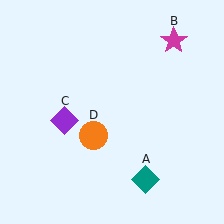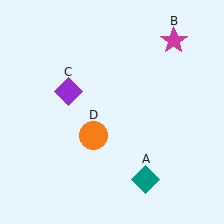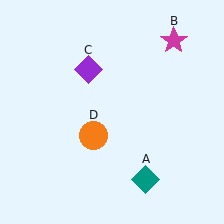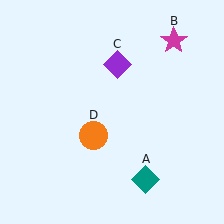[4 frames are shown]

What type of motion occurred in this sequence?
The purple diamond (object C) rotated clockwise around the center of the scene.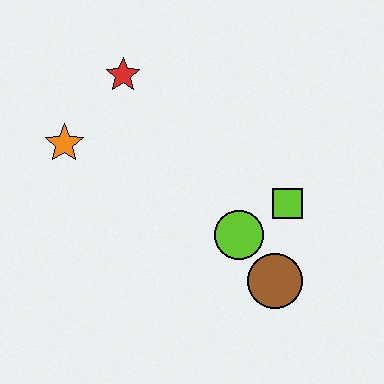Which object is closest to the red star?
The orange star is closest to the red star.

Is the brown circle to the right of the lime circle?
Yes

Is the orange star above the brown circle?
Yes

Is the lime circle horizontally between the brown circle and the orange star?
Yes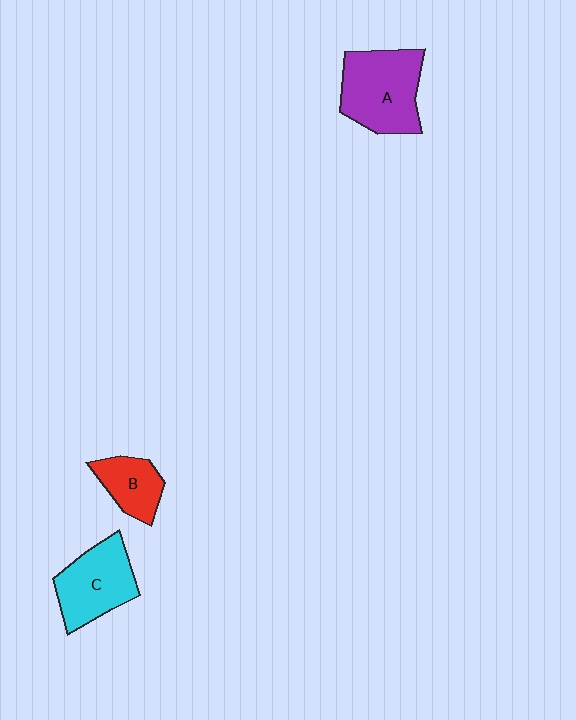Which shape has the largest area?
Shape A (purple).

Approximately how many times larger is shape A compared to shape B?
Approximately 1.9 times.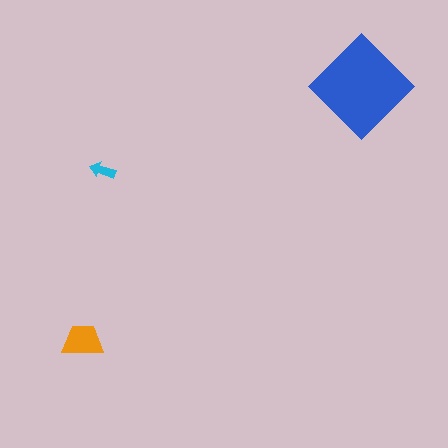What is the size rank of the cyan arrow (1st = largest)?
3rd.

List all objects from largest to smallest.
The blue diamond, the orange trapezoid, the cyan arrow.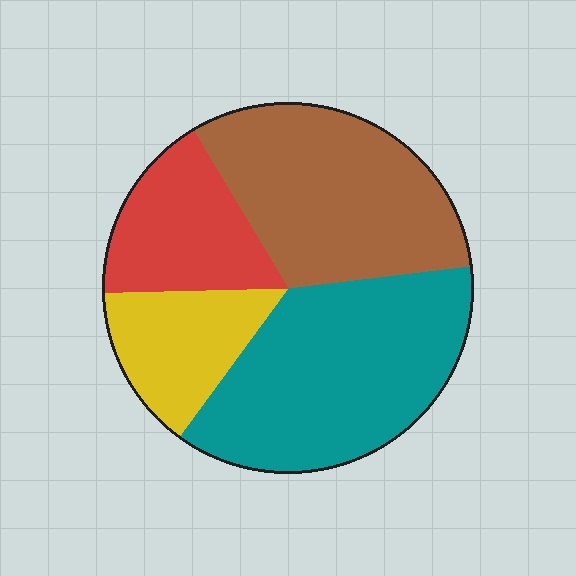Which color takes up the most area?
Teal, at roughly 35%.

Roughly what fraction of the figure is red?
Red covers about 15% of the figure.